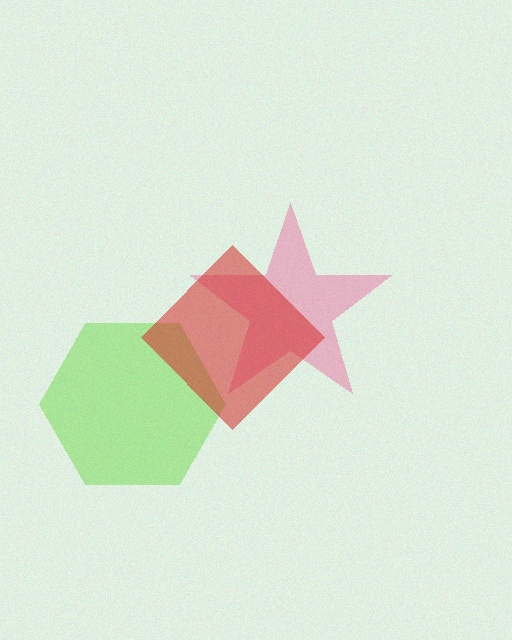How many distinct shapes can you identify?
There are 3 distinct shapes: a lime hexagon, a pink star, a red diamond.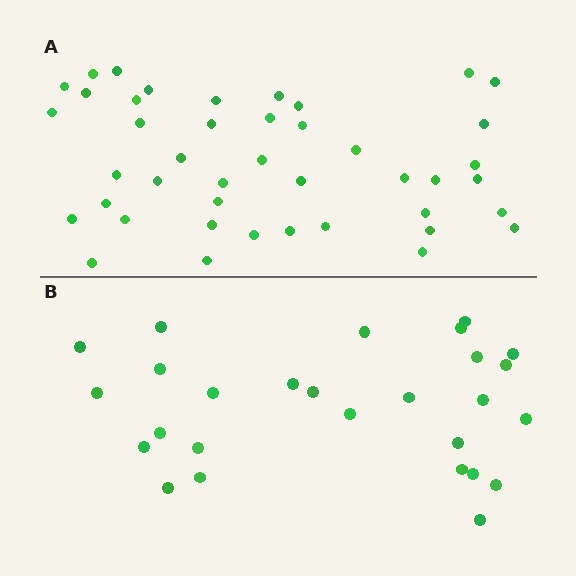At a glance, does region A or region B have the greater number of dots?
Region A (the top region) has more dots.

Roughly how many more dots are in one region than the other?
Region A has approximately 15 more dots than region B.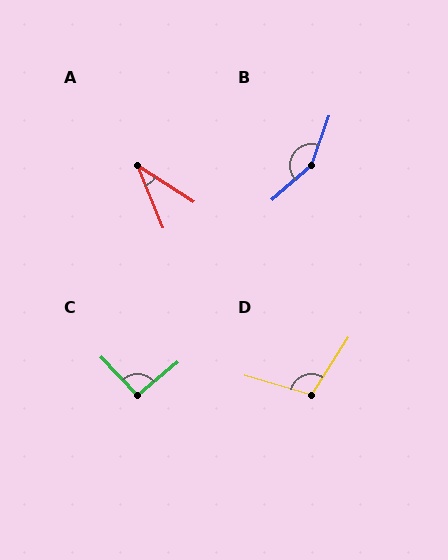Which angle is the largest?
B, at approximately 151 degrees.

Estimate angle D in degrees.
Approximately 107 degrees.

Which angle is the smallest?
A, at approximately 35 degrees.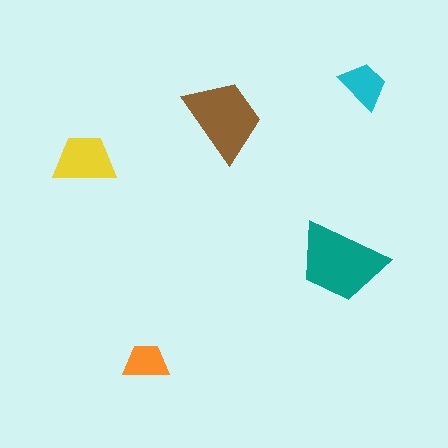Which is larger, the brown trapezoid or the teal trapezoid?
The teal one.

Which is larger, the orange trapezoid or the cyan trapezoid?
The cyan one.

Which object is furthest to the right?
The cyan trapezoid is rightmost.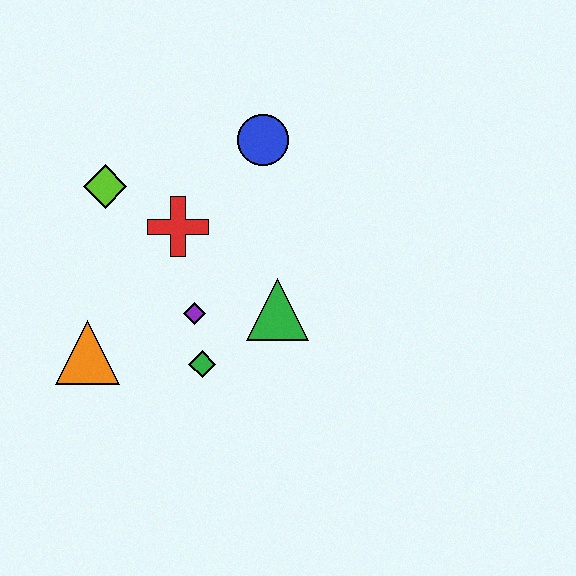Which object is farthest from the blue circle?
The orange triangle is farthest from the blue circle.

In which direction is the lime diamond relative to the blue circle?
The lime diamond is to the left of the blue circle.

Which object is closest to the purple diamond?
The green diamond is closest to the purple diamond.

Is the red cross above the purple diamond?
Yes